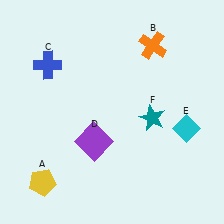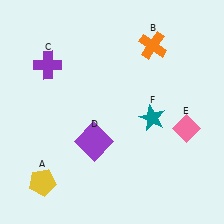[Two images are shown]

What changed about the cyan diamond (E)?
In Image 1, E is cyan. In Image 2, it changed to pink.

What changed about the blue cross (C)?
In Image 1, C is blue. In Image 2, it changed to purple.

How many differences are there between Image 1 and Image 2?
There are 2 differences between the two images.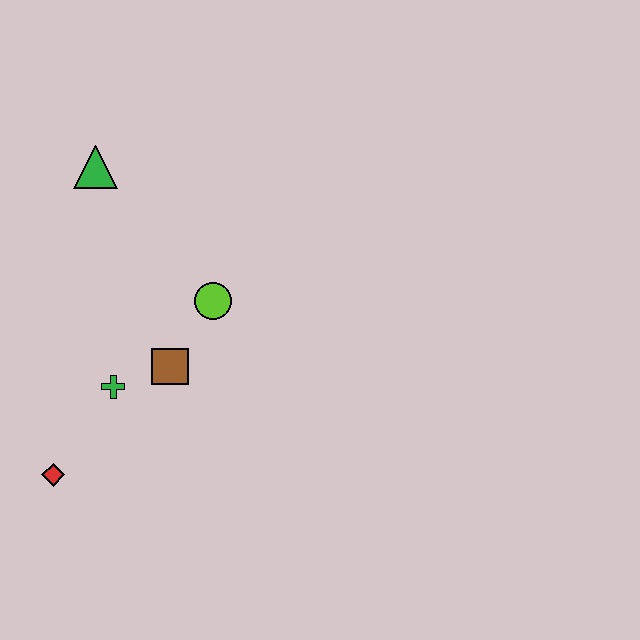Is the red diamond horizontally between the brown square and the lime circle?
No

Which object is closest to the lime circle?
The brown square is closest to the lime circle.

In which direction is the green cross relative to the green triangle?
The green cross is below the green triangle.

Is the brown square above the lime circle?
No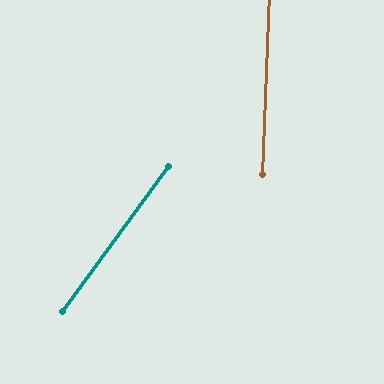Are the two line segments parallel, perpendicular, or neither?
Neither parallel nor perpendicular — they differ by about 34°.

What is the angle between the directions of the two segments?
Approximately 34 degrees.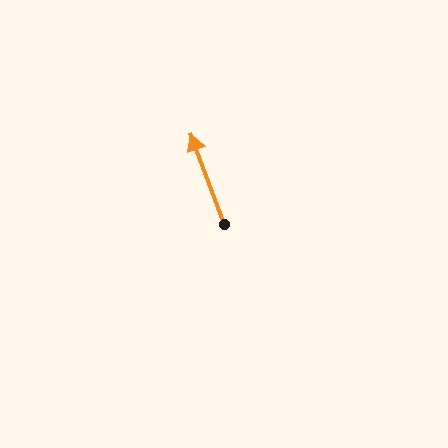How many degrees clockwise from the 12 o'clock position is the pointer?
Approximately 340 degrees.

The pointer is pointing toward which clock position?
Roughly 11 o'clock.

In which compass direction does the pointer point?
North.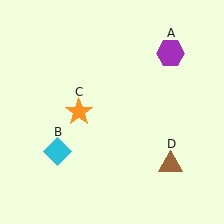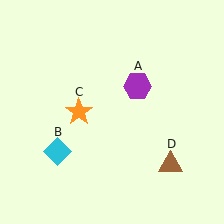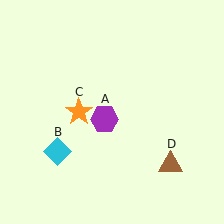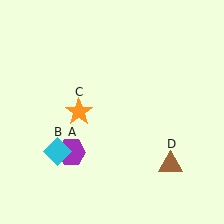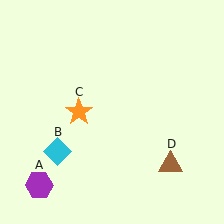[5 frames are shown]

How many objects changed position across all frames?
1 object changed position: purple hexagon (object A).